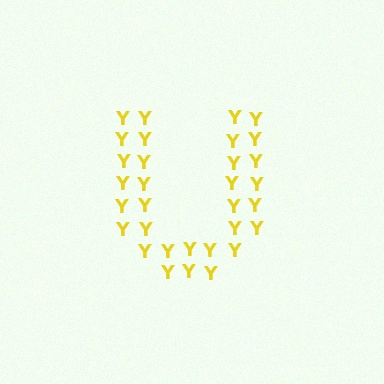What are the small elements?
The small elements are letter Y's.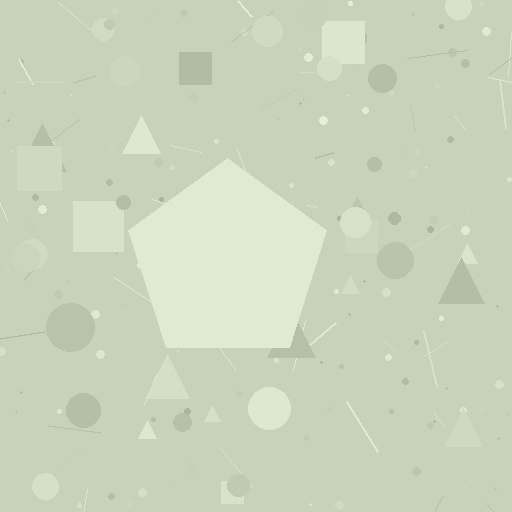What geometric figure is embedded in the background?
A pentagon is embedded in the background.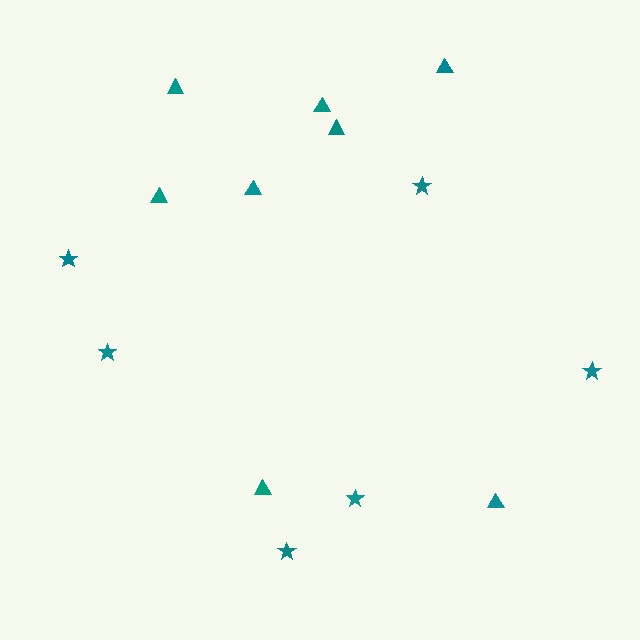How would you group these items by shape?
There are 2 groups: one group of stars (6) and one group of triangles (8).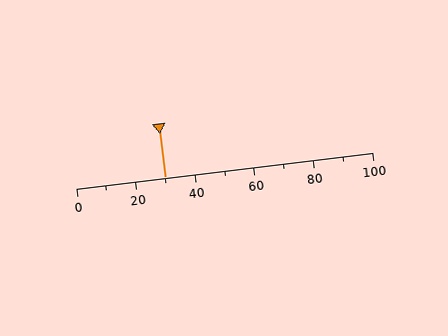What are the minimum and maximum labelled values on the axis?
The axis runs from 0 to 100.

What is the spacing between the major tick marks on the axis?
The major ticks are spaced 20 apart.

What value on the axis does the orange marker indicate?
The marker indicates approximately 30.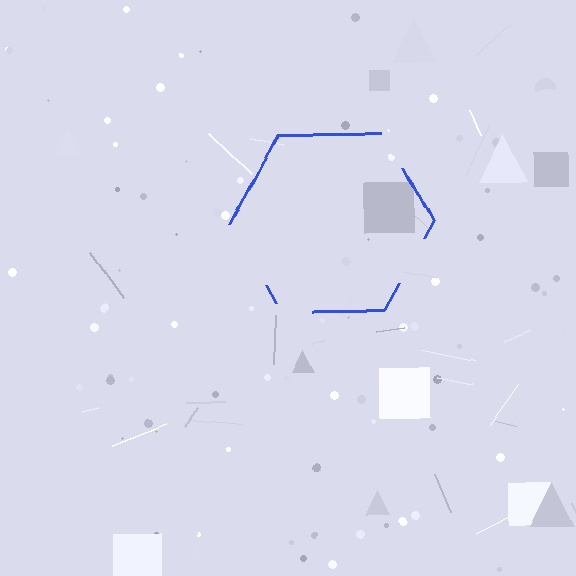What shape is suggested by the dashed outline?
The dashed outline suggests a hexagon.